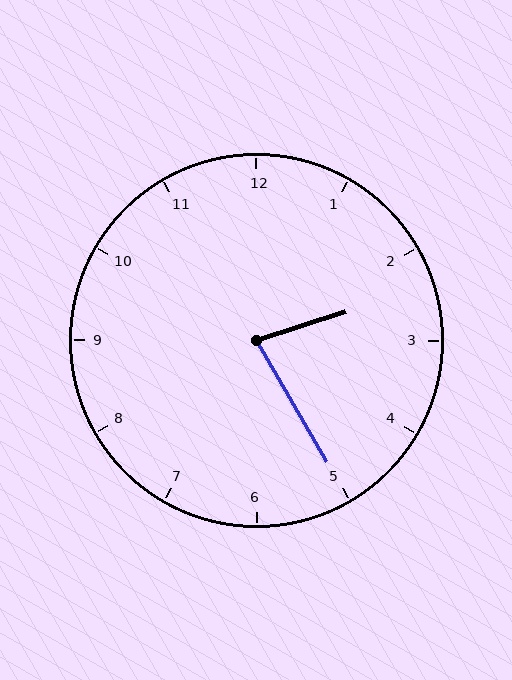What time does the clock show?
2:25.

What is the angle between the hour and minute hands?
Approximately 78 degrees.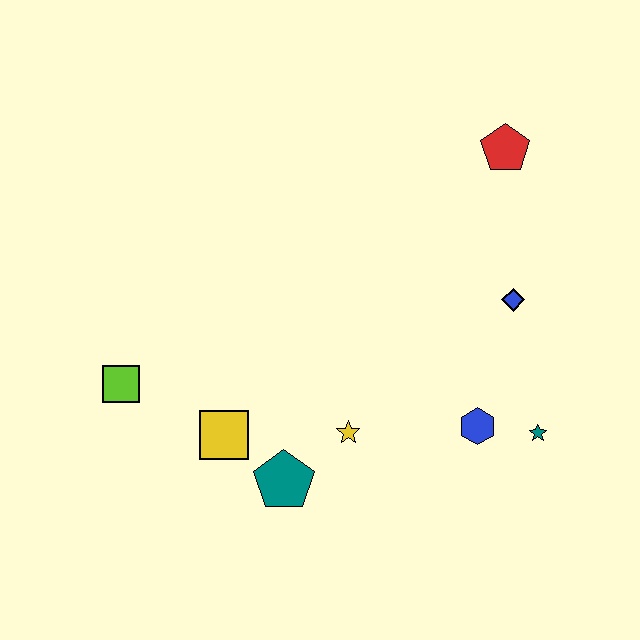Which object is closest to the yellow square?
The teal pentagon is closest to the yellow square.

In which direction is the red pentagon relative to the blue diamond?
The red pentagon is above the blue diamond.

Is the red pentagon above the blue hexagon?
Yes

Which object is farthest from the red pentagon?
The lime square is farthest from the red pentagon.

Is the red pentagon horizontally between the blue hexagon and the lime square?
No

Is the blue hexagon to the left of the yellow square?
No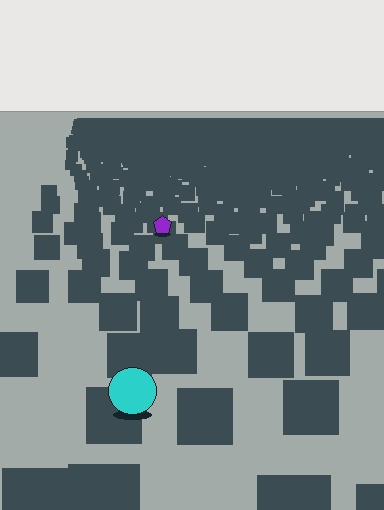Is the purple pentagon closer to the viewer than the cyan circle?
No. The cyan circle is closer — you can tell from the texture gradient: the ground texture is coarser near it.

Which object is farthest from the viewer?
The purple pentagon is farthest from the viewer. It appears smaller and the ground texture around it is denser.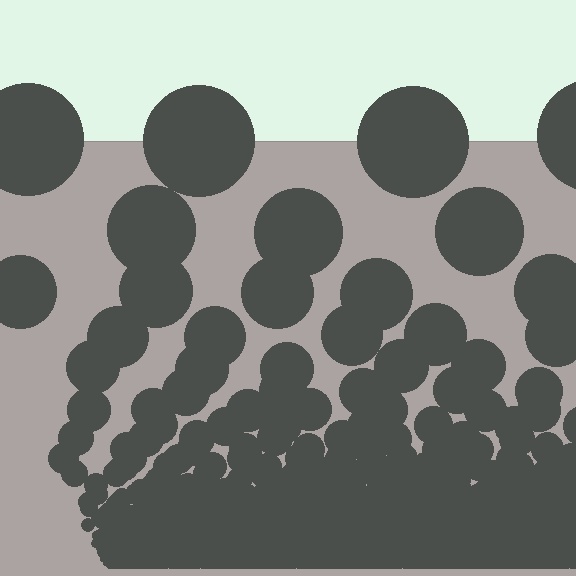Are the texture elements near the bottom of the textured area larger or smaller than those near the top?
Smaller. The gradient is inverted — elements near the bottom are smaller and denser.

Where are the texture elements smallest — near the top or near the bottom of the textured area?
Near the bottom.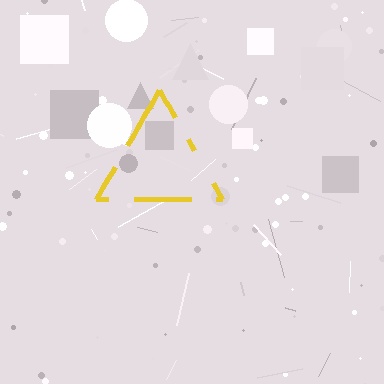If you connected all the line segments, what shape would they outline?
They would outline a triangle.